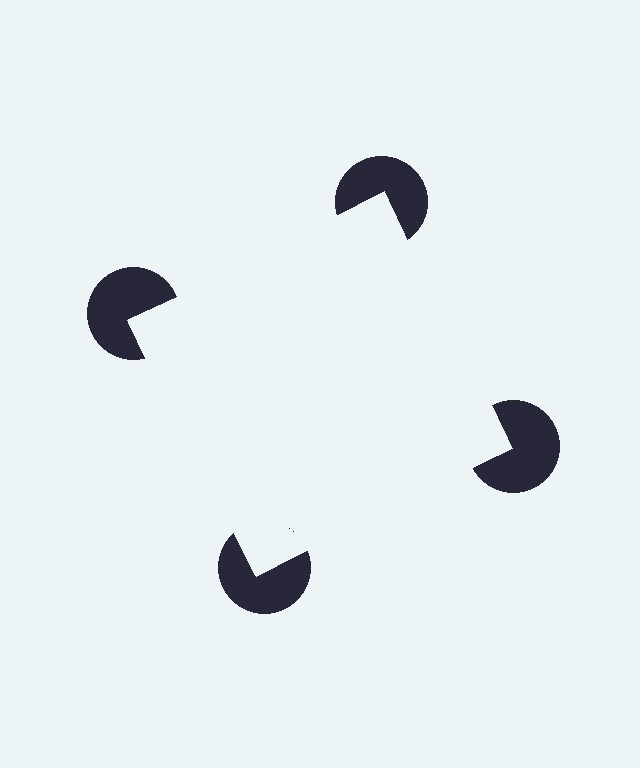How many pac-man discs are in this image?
There are 4 — one at each vertex of the illusory square.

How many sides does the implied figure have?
4 sides.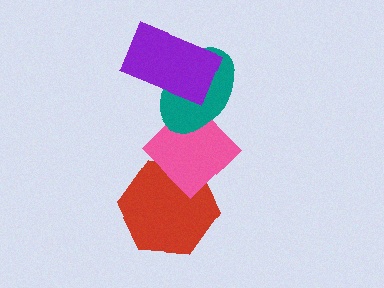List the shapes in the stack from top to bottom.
From top to bottom: the purple rectangle, the teal ellipse, the pink diamond, the red hexagon.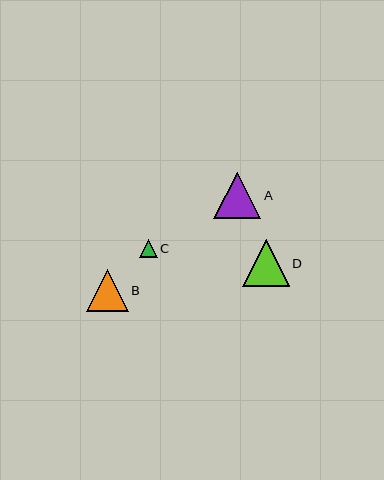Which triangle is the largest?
Triangle A is the largest with a size of approximately 47 pixels.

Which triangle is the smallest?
Triangle C is the smallest with a size of approximately 18 pixels.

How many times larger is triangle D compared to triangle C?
Triangle D is approximately 2.6 times the size of triangle C.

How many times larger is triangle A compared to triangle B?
Triangle A is approximately 1.1 times the size of triangle B.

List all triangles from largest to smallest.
From largest to smallest: A, D, B, C.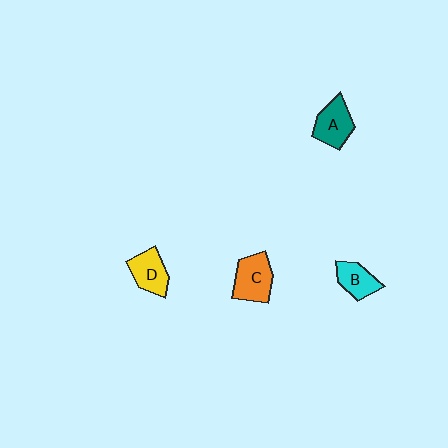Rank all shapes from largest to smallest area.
From largest to smallest: C (orange), A (teal), D (yellow), B (cyan).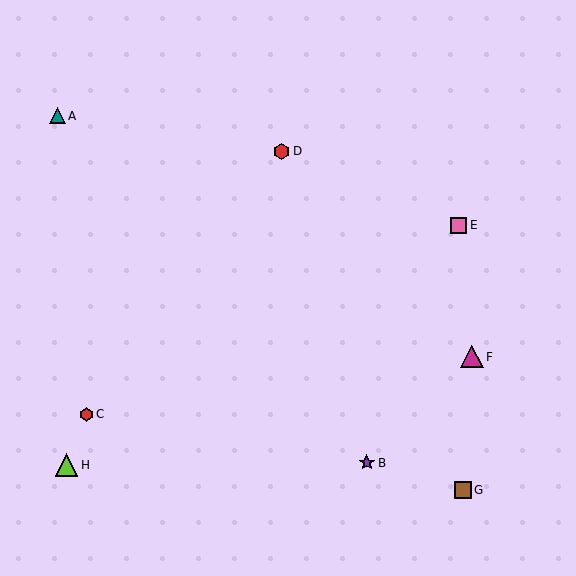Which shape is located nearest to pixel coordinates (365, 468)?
The purple star (labeled B) at (367, 463) is nearest to that location.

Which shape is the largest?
The magenta triangle (labeled F) is the largest.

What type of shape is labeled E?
Shape E is a pink square.